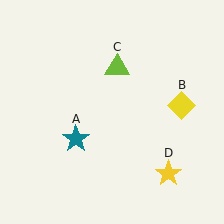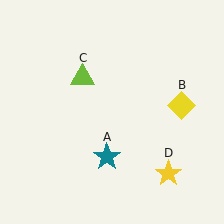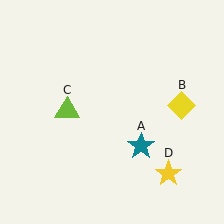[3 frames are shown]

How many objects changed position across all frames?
2 objects changed position: teal star (object A), lime triangle (object C).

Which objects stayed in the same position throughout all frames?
Yellow diamond (object B) and yellow star (object D) remained stationary.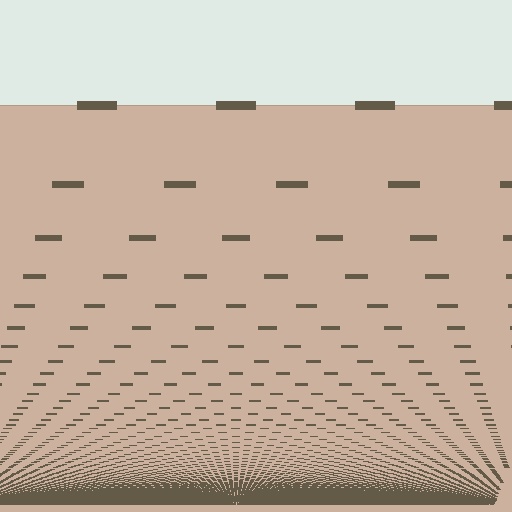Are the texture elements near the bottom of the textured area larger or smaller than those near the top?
Smaller. The gradient is inverted — elements near the bottom are smaller and denser.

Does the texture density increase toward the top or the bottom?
Density increases toward the bottom.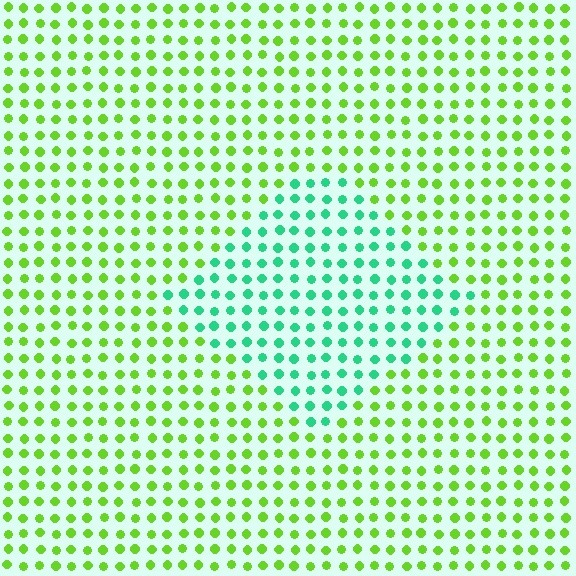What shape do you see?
I see a diamond.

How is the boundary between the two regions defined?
The boundary is defined purely by a slight shift in hue (about 56 degrees). Spacing, size, and orientation are identical on both sides.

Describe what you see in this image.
The image is filled with small lime elements in a uniform arrangement. A diamond-shaped region is visible where the elements are tinted to a slightly different hue, forming a subtle color boundary.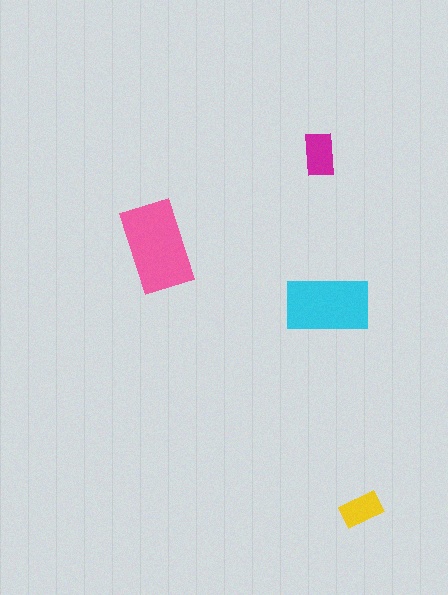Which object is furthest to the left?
The pink rectangle is leftmost.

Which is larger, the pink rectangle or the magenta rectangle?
The pink one.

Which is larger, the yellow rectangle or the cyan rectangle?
The cyan one.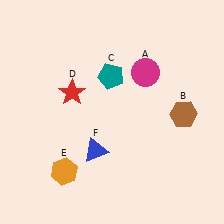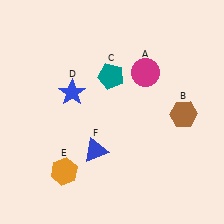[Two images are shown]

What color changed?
The star (D) changed from red in Image 1 to blue in Image 2.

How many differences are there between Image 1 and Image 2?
There is 1 difference between the two images.